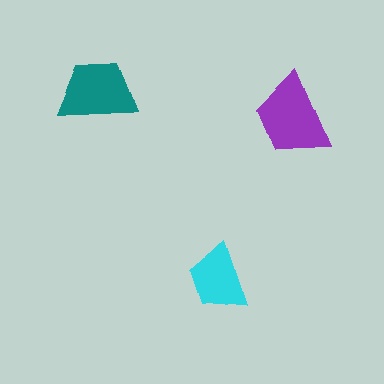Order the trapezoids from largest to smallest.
the purple one, the teal one, the cyan one.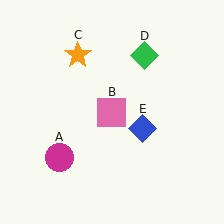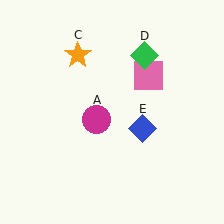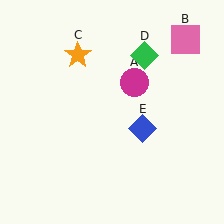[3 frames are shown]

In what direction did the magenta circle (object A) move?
The magenta circle (object A) moved up and to the right.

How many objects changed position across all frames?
2 objects changed position: magenta circle (object A), pink square (object B).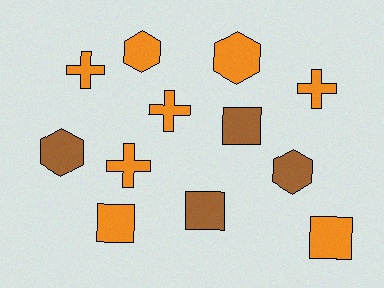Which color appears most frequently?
Orange, with 8 objects.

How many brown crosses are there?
There are no brown crosses.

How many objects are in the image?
There are 12 objects.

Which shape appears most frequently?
Hexagon, with 4 objects.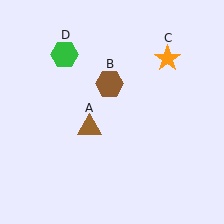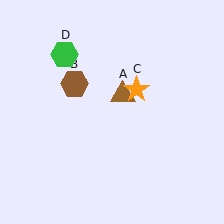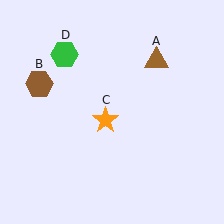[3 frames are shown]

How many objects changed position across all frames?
3 objects changed position: brown triangle (object A), brown hexagon (object B), orange star (object C).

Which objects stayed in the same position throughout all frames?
Green hexagon (object D) remained stationary.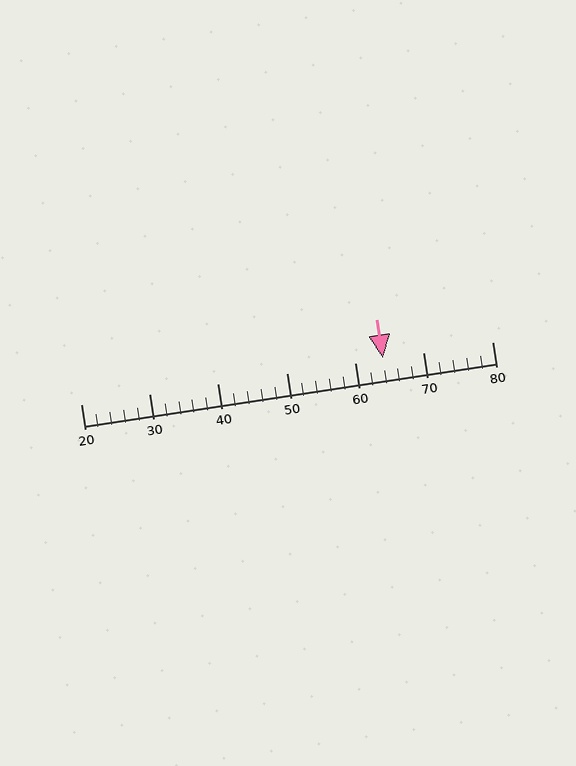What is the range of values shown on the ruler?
The ruler shows values from 20 to 80.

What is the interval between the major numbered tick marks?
The major tick marks are spaced 10 units apart.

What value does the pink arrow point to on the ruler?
The pink arrow points to approximately 64.